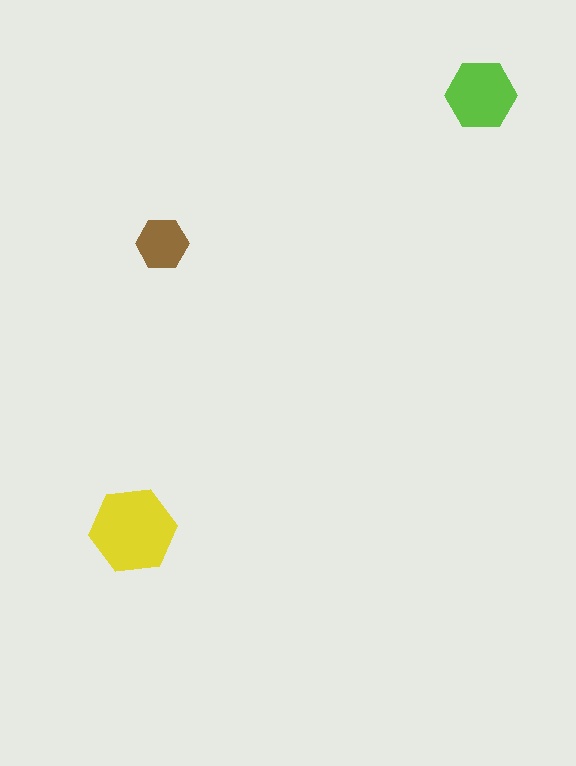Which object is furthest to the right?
The lime hexagon is rightmost.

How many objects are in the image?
There are 3 objects in the image.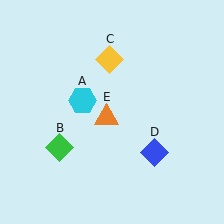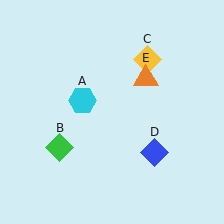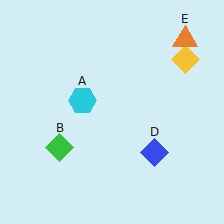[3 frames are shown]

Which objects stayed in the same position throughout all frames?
Cyan hexagon (object A) and green diamond (object B) and blue diamond (object D) remained stationary.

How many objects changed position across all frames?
2 objects changed position: yellow diamond (object C), orange triangle (object E).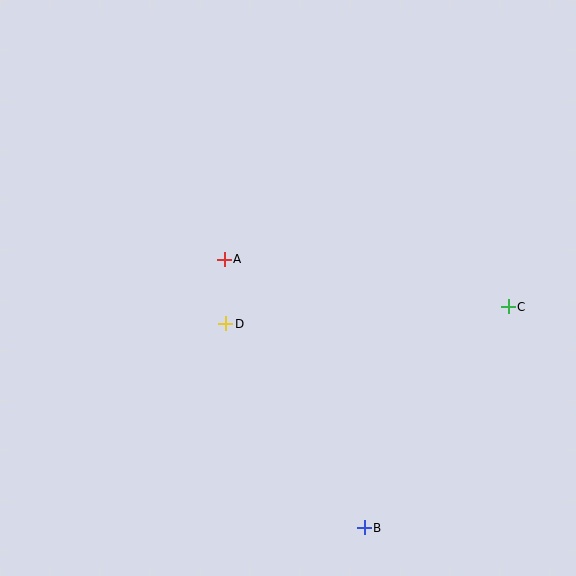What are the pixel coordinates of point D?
Point D is at (226, 324).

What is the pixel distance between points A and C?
The distance between A and C is 288 pixels.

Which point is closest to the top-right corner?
Point C is closest to the top-right corner.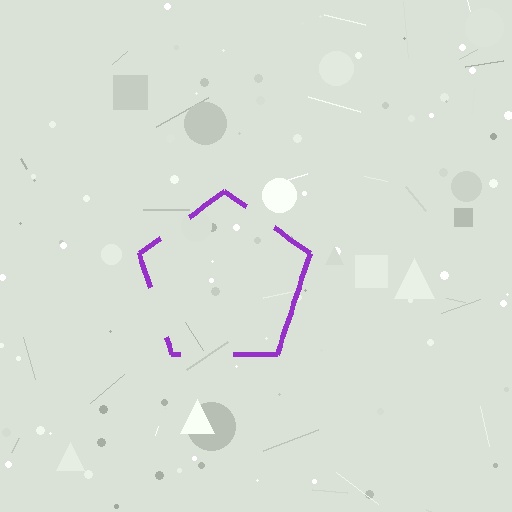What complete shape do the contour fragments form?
The contour fragments form a pentagon.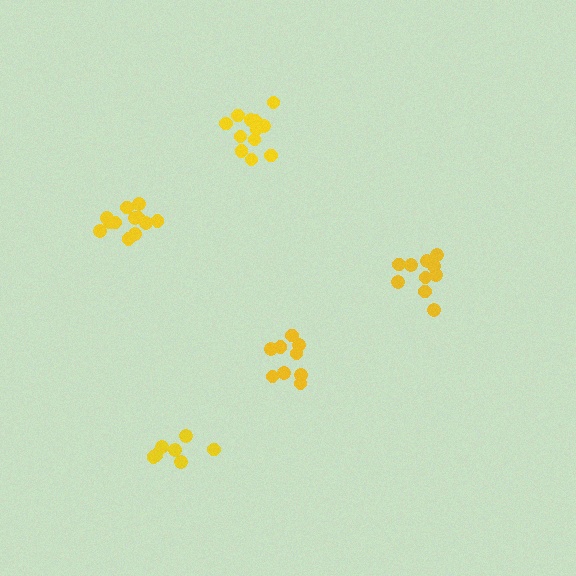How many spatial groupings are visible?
There are 5 spatial groupings.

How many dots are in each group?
Group 1: 7 dots, Group 2: 12 dots, Group 3: 12 dots, Group 4: 10 dots, Group 5: 9 dots (50 total).